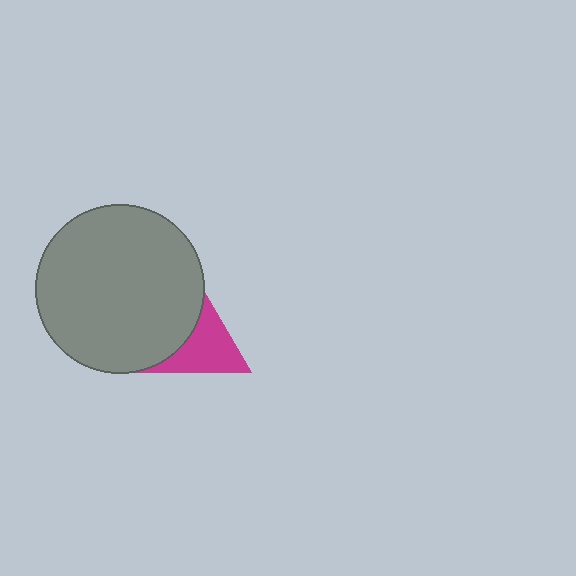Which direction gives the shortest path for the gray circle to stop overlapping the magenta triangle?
Moving left gives the shortest separation.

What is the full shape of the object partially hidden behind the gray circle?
The partially hidden object is a magenta triangle.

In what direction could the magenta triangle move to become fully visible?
The magenta triangle could move right. That would shift it out from behind the gray circle entirely.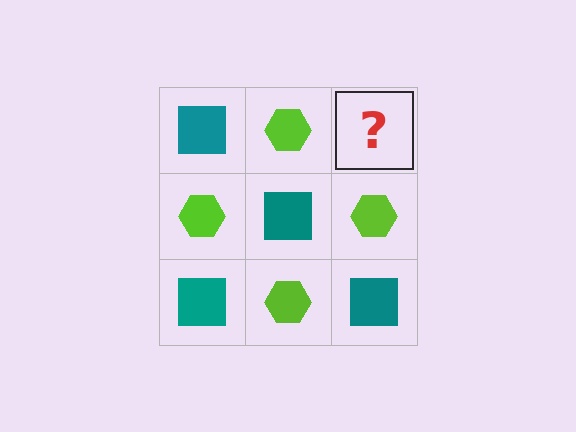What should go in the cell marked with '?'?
The missing cell should contain a teal square.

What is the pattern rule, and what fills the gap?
The rule is that it alternates teal square and lime hexagon in a checkerboard pattern. The gap should be filled with a teal square.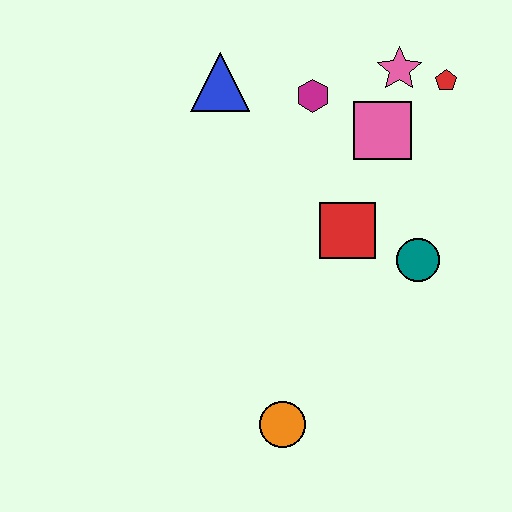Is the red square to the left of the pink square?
Yes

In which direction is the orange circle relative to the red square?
The orange circle is below the red square.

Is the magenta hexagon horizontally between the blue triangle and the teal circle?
Yes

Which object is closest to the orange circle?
The red square is closest to the orange circle.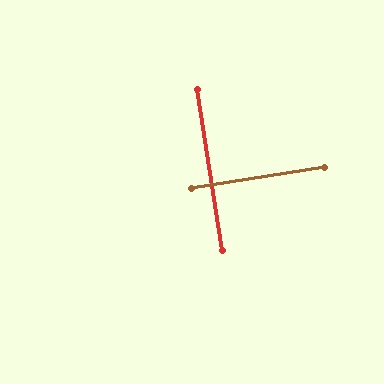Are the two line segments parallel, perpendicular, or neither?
Perpendicular — they meet at approximately 90°.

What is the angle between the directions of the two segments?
Approximately 90 degrees.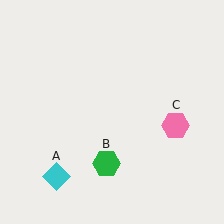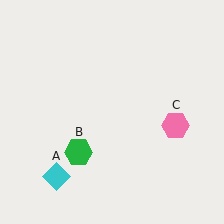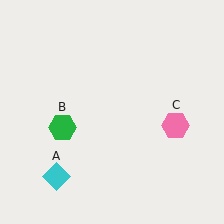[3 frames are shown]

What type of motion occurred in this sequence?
The green hexagon (object B) rotated clockwise around the center of the scene.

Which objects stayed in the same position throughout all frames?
Cyan diamond (object A) and pink hexagon (object C) remained stationary.